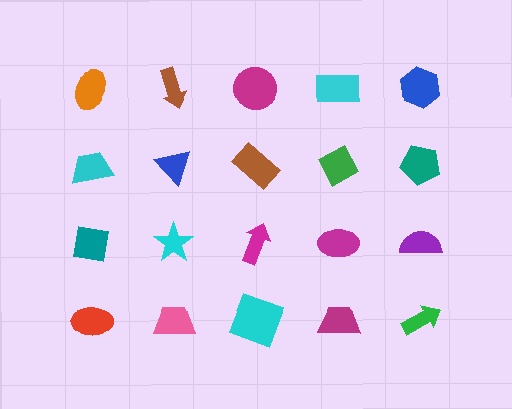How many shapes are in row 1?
5 shapes.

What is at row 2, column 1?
A cyan trapezoid.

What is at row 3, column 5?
A purple semicircle.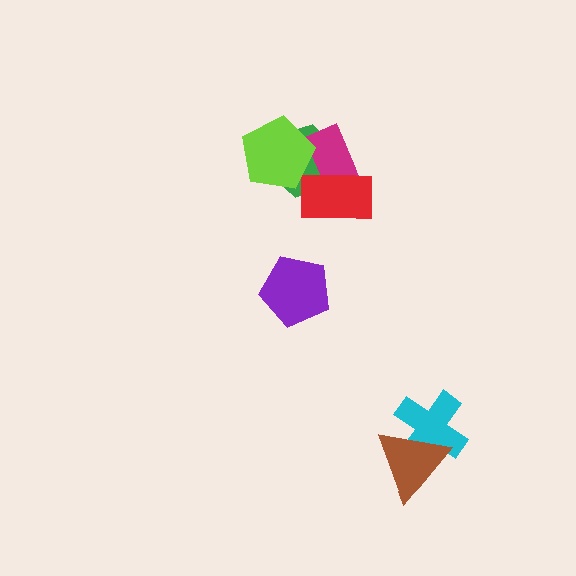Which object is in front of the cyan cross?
The brown triangle is in front of the cyan cross.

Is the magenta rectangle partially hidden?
Yes, it is partially covered by another shape.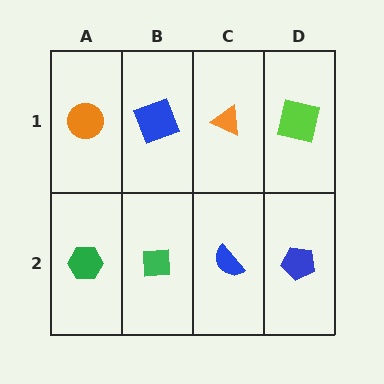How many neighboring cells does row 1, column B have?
3.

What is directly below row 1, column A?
A green hexagon.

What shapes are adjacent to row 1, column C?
A blue semicircle (row 2, column C), a blue square (row 1, column B), a lime square (row 1, column D).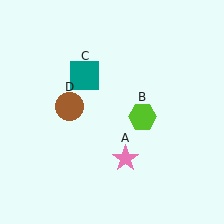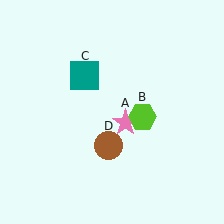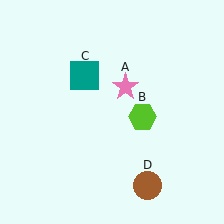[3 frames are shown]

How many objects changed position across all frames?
2 objects changed position: pink star (object A), brown circle (object D).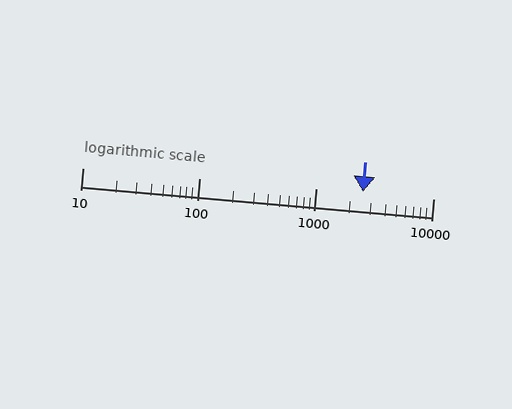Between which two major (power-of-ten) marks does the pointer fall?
The pointer is between 1000 and 10000.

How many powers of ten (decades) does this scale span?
The scale spans 3 decades, from 10 to 10000.